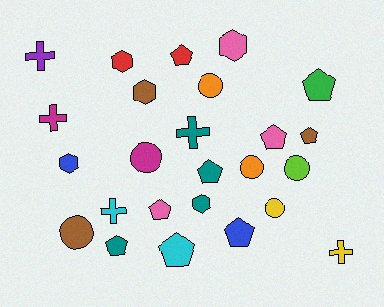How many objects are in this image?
There are 25 objects.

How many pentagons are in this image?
There are 9 pentagons.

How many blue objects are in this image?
There are 2 blue objects.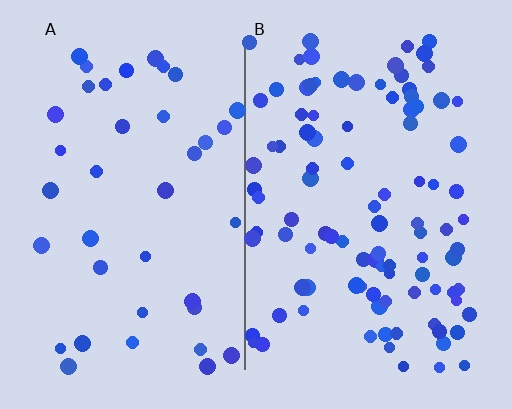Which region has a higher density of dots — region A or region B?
B (the right).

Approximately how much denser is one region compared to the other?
Approximately 2.6× — region B over region A.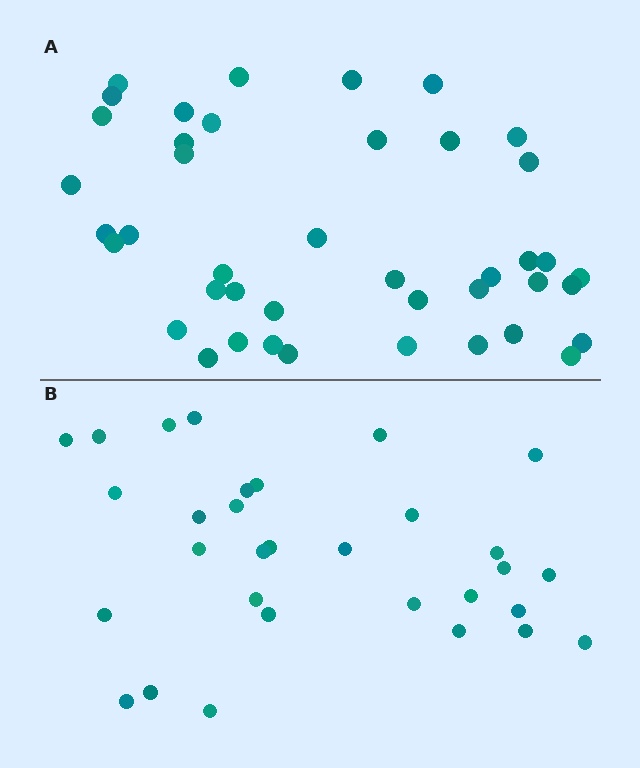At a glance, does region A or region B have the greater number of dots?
Region A (the top region) has more dots.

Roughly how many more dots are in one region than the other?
Region A has roughly 12 or so more dots than region B.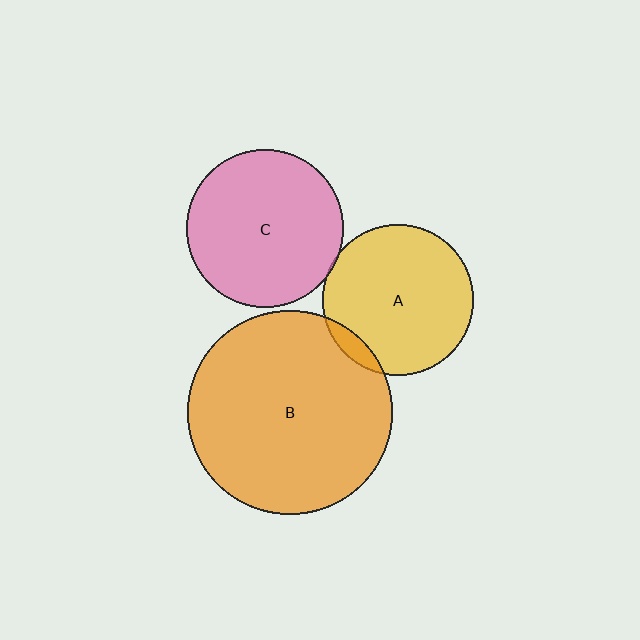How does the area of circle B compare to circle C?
Approximately 1.7 times.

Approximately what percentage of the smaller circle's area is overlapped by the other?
Approximately 5%.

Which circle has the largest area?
Circle B (orange).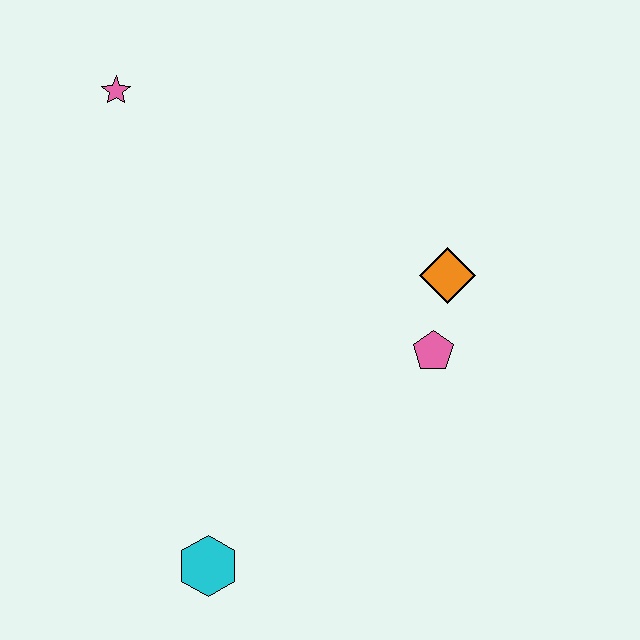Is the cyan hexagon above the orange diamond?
No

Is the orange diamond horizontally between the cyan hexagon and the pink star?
No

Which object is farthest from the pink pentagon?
The pink star is farthest from the pink pentagon.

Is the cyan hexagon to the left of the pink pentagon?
Yes